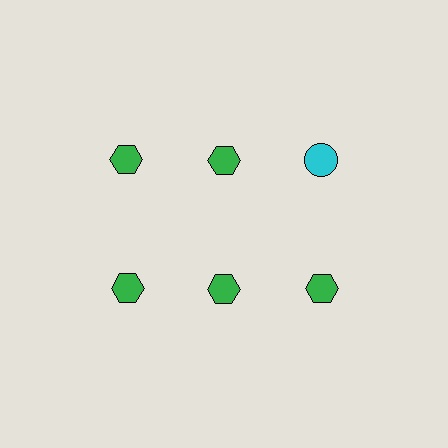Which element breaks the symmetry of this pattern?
The cyan circle in the top row, center column breaks the symmetry. All other shapes are green hexagons.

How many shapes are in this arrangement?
There are 6 shapes arranged in a grid pattern.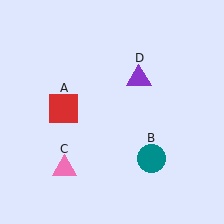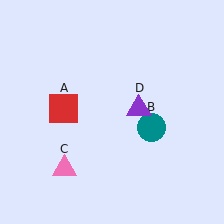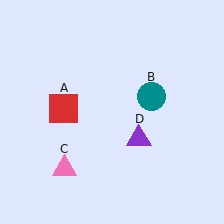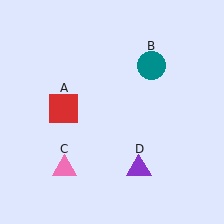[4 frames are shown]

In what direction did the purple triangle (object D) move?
The purple triangle (object D) moved down.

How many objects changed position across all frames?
2 objects changed position: teal circle (object B), purple triangle (object D).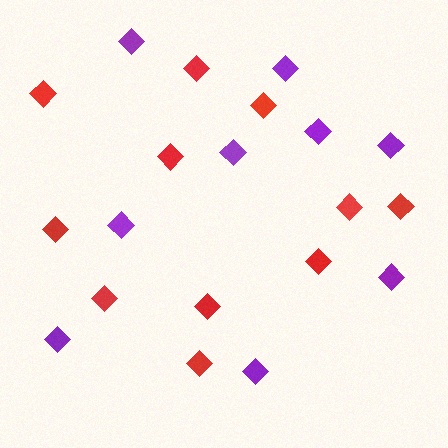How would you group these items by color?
There are 2 groups: one group of red diamonds (11) and one group of purple diamonds (9).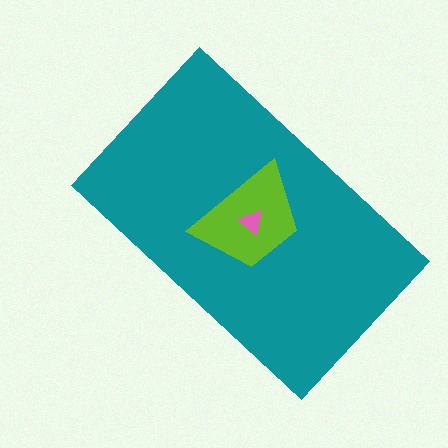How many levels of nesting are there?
3.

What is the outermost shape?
The teal rectangle.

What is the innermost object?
The pink triangle.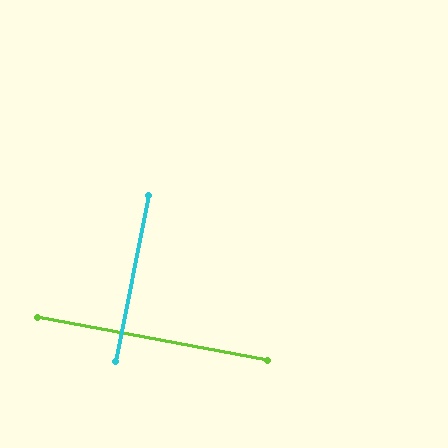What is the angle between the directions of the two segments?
Approximately 89 degrees.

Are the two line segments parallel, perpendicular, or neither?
Perpendicular — they meet at approximately 89°.